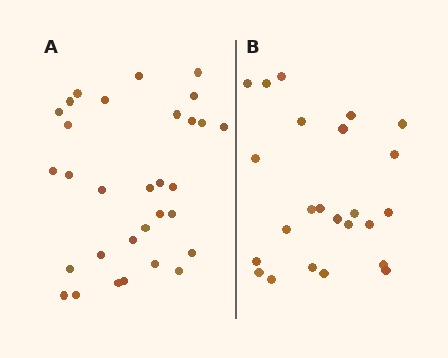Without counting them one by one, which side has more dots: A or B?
Region A (the left region) has more dots.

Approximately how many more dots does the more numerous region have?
Region A has roughly 8 or so more dots than region B.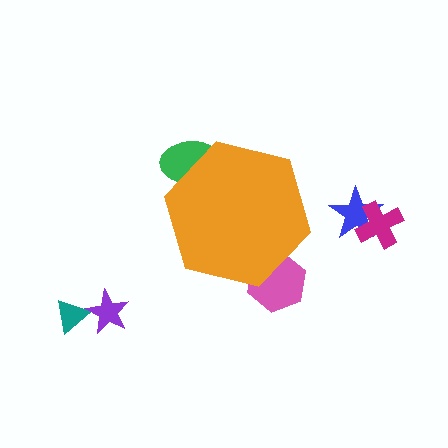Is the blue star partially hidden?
No, the blue star is fully visible.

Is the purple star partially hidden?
No, the purple star is fully visible.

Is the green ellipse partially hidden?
Yes, the green ellipse is partially hidden behind the orange hexagon.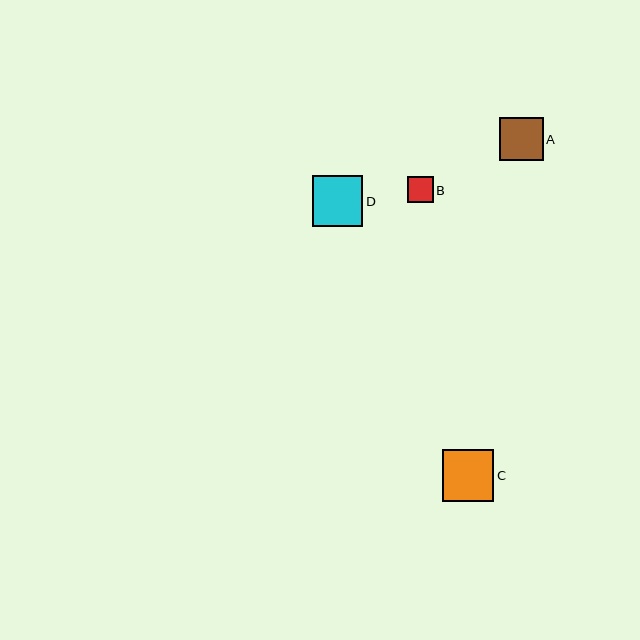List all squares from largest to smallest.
From largest to smallest: C, D, A, B.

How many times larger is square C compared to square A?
Square C is approximately 1.2 times the size of square A.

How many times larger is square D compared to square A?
Square D is approximately 1.2 times the size of square A.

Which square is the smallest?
Square B is the smallest with a size of approximately 26 pixels.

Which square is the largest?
Square C is the largest with a size of approximately 52 pixels.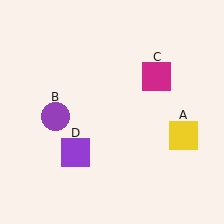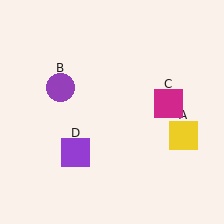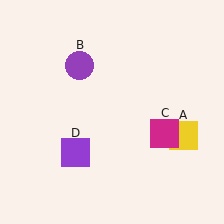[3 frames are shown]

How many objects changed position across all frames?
2 objects changed position: purple circle (object B), magenta square (object C).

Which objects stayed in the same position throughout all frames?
Yellow square (object A) and purple square (object D) remained stationary.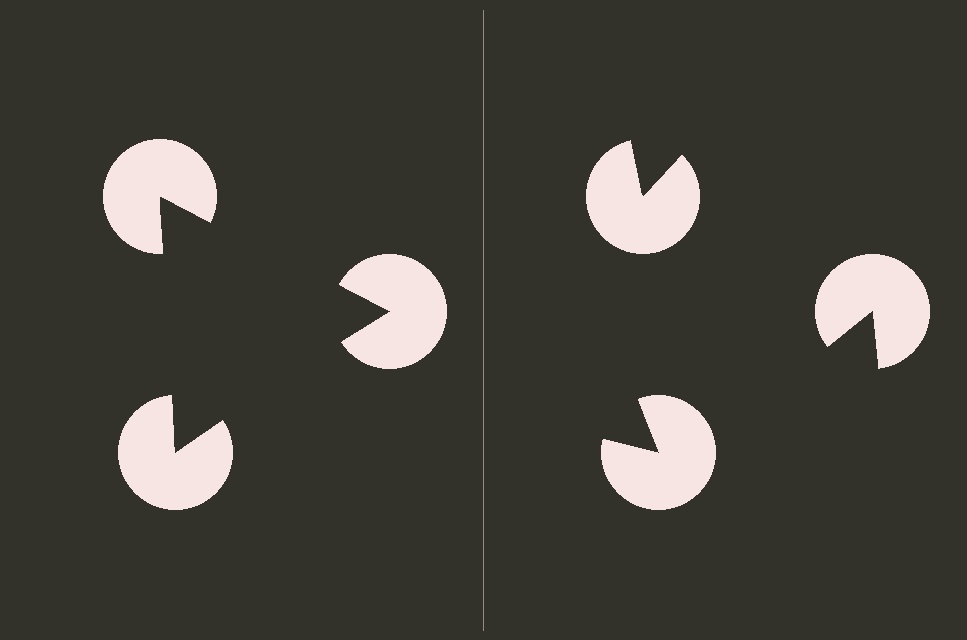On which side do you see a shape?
An illusory triangle appears on the left side. On the right side the wedge cuts are rotated, so no coherent shape forms.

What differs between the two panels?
The pac-man discs are positioned identically on both sides; only the wedge orientations differ. On the left they align to a triangle; on the right they are misaligned.